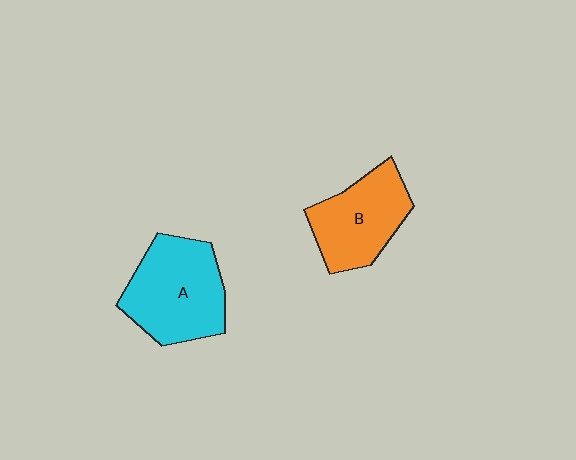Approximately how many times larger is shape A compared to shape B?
Approximately 1.2 times.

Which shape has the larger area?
Shape A (cyan).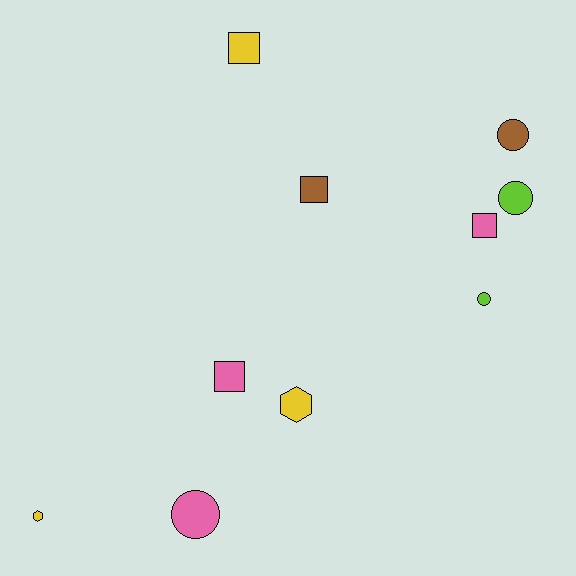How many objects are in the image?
There are 10 objects.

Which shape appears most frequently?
Circle, with 4 objects.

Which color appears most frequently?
Pink, with 3 objects.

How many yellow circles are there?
There are no yellow circles.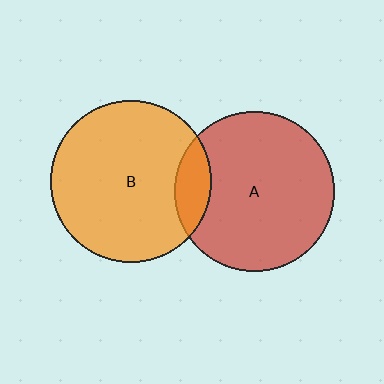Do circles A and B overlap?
Yes.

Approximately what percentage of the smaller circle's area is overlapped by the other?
Approximately 15%.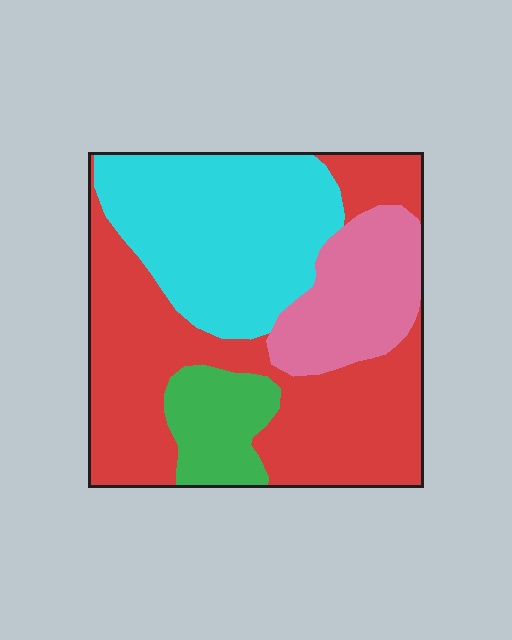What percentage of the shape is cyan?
Cyan covers roughly 30% of the shape.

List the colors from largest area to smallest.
From largest to smallest: red, cyan, pink, green.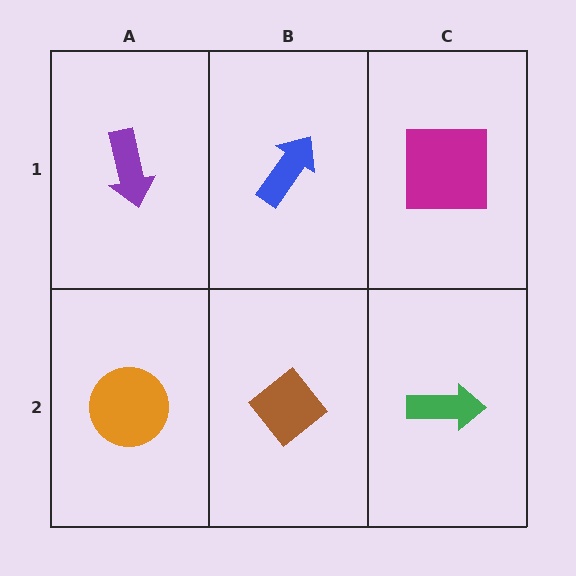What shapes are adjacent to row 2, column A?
A purple arrow (row 1, column A), a brown diamond (row 2, column B).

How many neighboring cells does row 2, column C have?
2.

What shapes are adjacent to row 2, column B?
A blue arrow (row 1, column B), an orange circle (row 2, column A), a green arrow (row 2, column C).